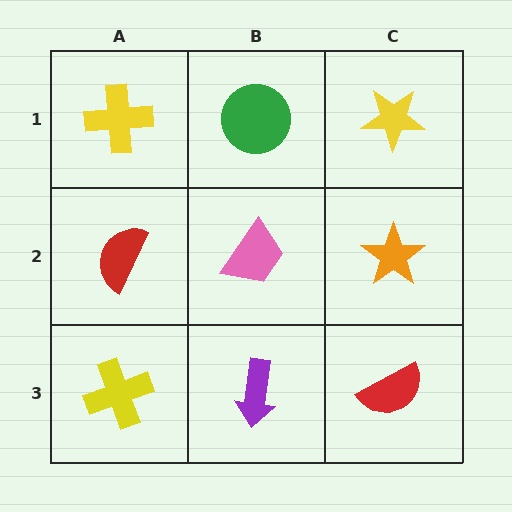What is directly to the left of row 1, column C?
A green circle.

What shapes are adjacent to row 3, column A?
A red semicircle (row 2, column A), a purple arrow (row 3, column B).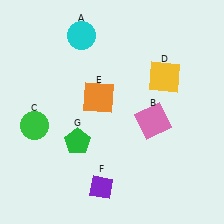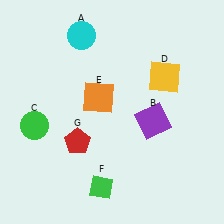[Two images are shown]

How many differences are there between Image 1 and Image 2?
There are 3 differences between the two images.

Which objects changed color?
B changed from pink to purple. F changed from purple to green. G changed from green to red.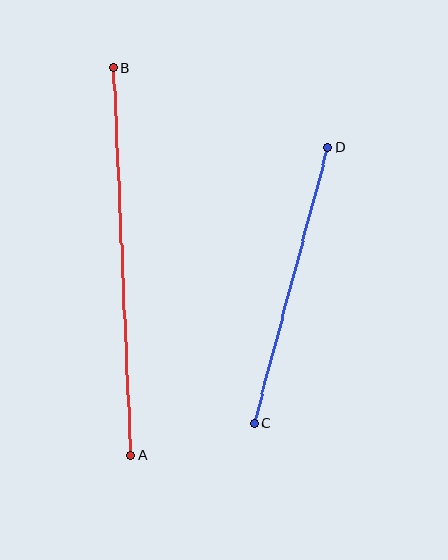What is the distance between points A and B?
The distance is approximately 388 pixels.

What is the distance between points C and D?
The distance is approximately 286 pixels.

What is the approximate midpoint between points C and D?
The midpoint is at approximately (291, 286) pixels.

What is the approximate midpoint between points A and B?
The midpoint is at approximately (122, 262) pixels.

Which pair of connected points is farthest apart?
Points A and B are farthest apart.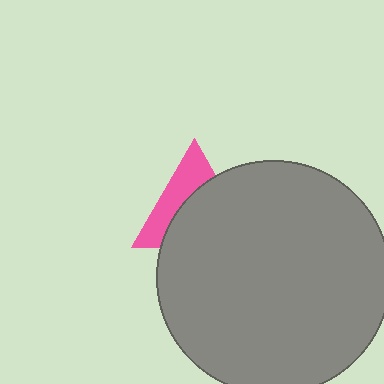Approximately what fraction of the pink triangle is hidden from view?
Roughly 59% of the pink triangle is hidden behind the gray circle.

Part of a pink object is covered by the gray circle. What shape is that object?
It is a triangle.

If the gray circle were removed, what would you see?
You would see the complete pink triangle.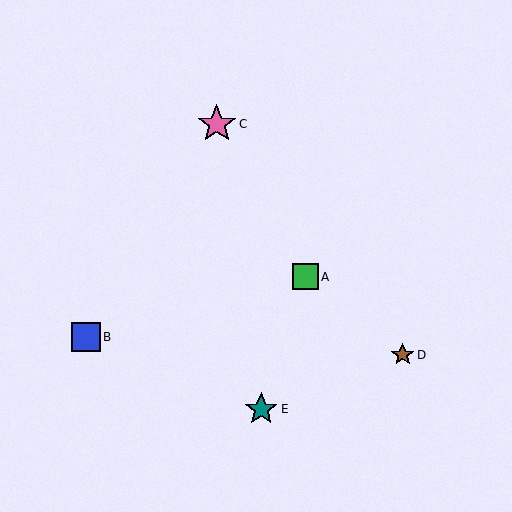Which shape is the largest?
The pink star (labeled C) is the largest.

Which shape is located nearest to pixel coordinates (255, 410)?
The teal star (labeled E) at (261, 409) is nearest to that location.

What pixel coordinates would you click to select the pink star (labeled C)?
Click at (217, 124) to select the pink star C.